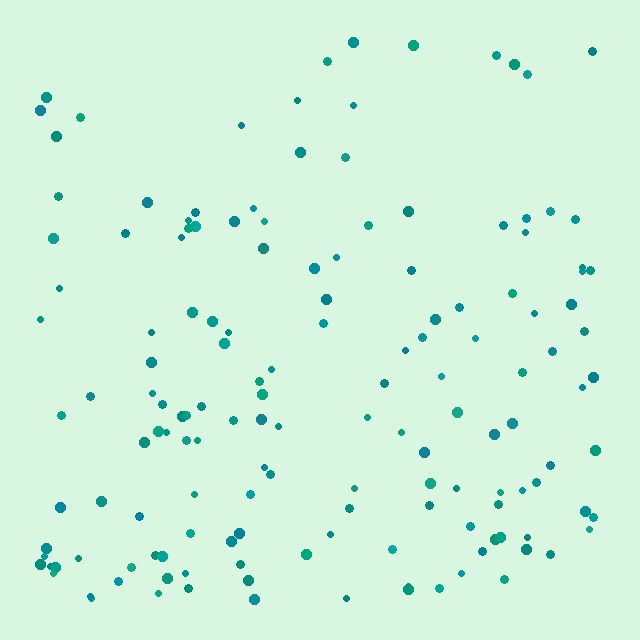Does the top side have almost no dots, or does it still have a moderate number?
Still a moderate number, just noticeably fewer than the bottom.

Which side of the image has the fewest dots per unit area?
The top.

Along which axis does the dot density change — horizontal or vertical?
Vertical.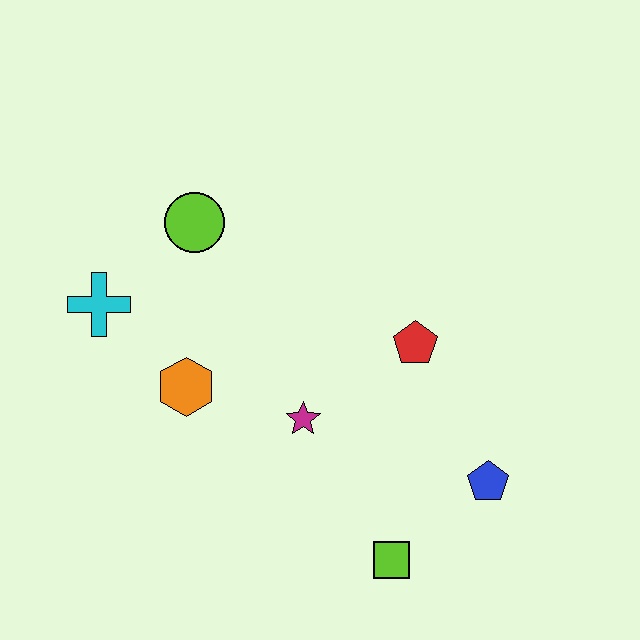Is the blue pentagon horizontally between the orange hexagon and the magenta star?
No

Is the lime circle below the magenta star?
No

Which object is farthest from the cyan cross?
The blue pentagon is farthest from the cyan cross.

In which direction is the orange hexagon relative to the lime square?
The orange hexagon is to the left of the lime square.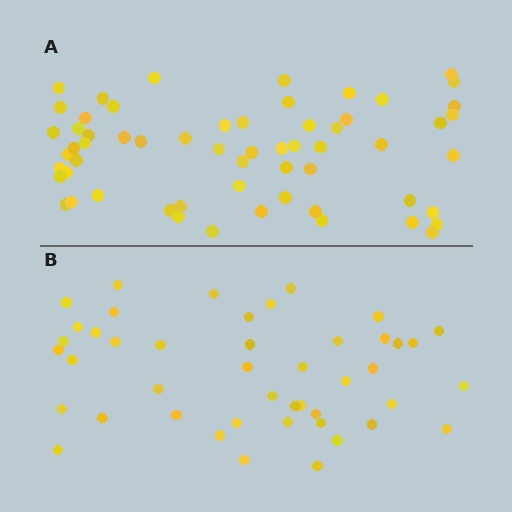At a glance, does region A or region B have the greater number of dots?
Region A (the top region) has more dots.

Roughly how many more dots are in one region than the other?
Region A has approximately 15 more dots than region B.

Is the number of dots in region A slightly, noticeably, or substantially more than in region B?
Region A has noticeably more, but not dramatically so. The ratio is roughly 1.3 to 1.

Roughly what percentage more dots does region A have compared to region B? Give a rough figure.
About 35% more.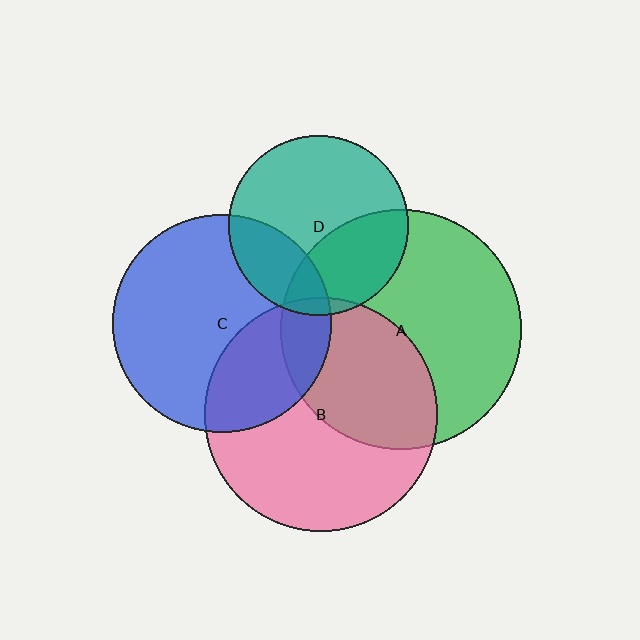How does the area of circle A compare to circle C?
Approximately 1.2 times.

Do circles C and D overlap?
Yes.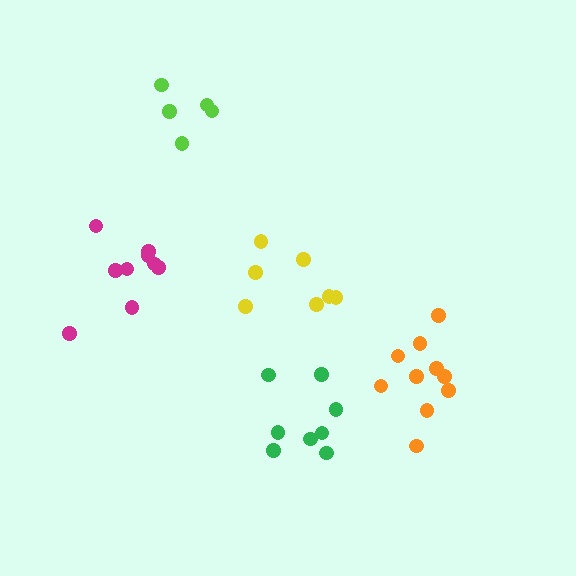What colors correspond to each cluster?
The clusters are colored: yellow, lime, orange, magenta, green.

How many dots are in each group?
Group 1: 7 dots, Group 2: 5 dots, Group 3: 10 dots, Group 4: 9 dots, Group 5: 8 dots (39 total).